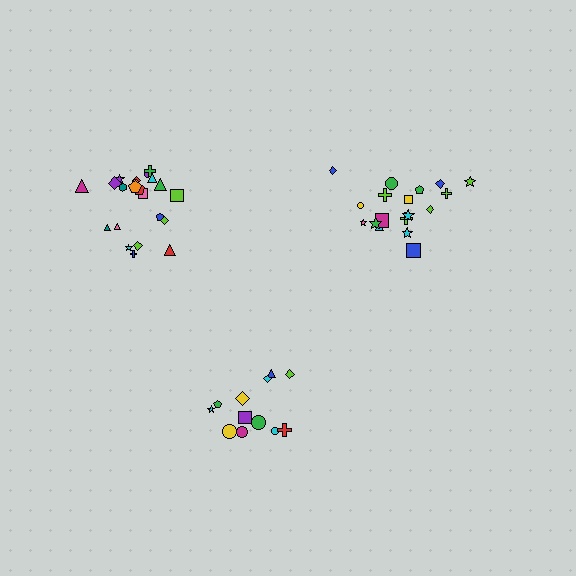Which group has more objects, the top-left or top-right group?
The top-left group.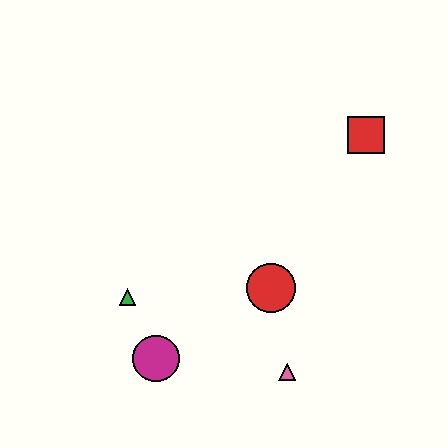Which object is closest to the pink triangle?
The red circle is closest to the pink triangle.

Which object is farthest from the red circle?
The red square is farthest from the red circle.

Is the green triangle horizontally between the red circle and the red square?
No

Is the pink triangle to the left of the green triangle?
No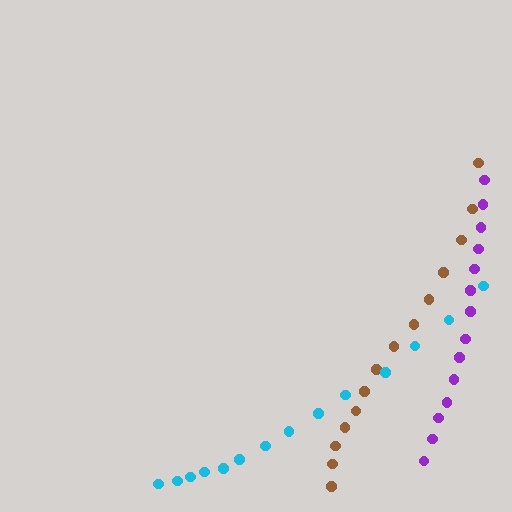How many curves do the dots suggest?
There are 3 distinct paths.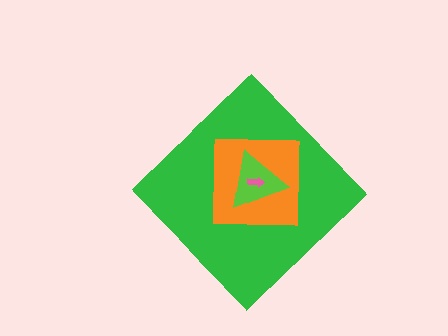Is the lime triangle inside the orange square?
Yes.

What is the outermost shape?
The green diamond.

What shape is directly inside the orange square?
The lime triangle.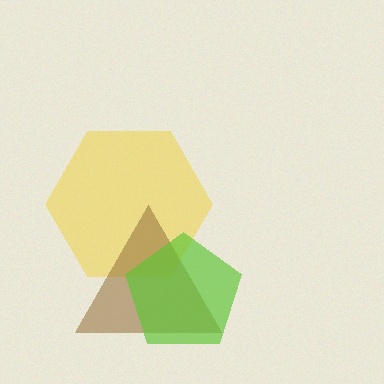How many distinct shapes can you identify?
There are 3 distinct shapes: a yellow hexagon, a brown triangle, a lime pentagon.